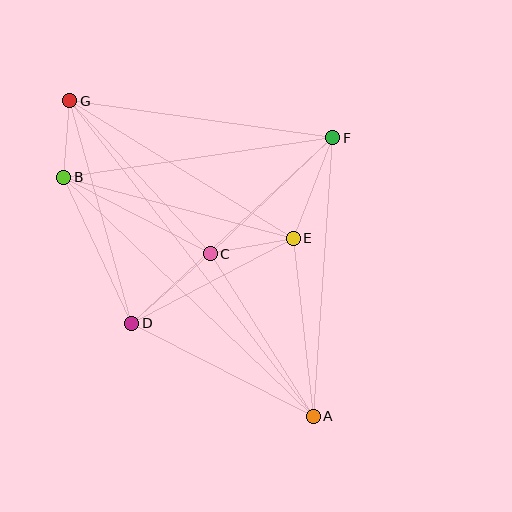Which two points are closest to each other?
Points B and G are closest to each other.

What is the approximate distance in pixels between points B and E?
The distance between B and E is approximately 237 pixels.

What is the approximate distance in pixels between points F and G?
The distance between F and G is approximately 266 pixels.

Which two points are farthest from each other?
Points A and G are farthest from each other.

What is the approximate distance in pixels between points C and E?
The distance between C and E is approximately 84 pixels.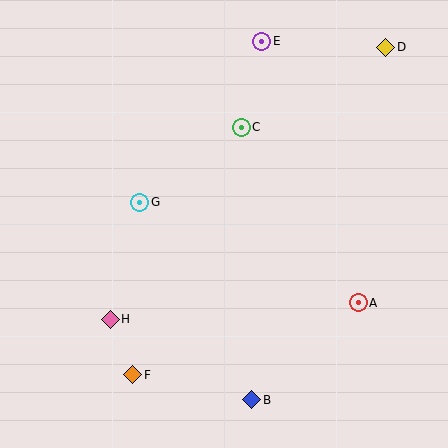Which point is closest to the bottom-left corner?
Point F is closest to the bottom-left corner.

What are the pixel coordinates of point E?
Point E is at (262, 41).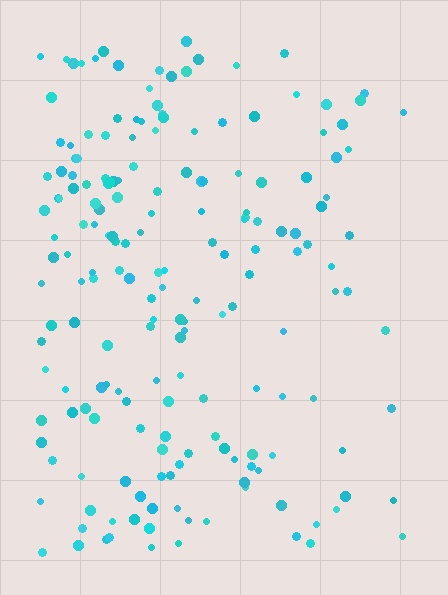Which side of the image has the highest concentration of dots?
The left.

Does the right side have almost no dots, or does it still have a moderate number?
Still a moderate number, just noticeably fewer than the left.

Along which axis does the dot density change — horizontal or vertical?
Horizontal.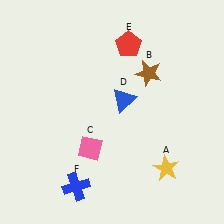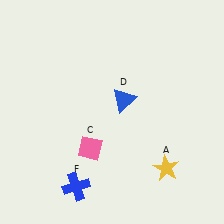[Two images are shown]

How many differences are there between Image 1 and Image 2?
There are 2 differences between the two images.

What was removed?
The brown star (B), the red pentagon (E) were removed in Image 2.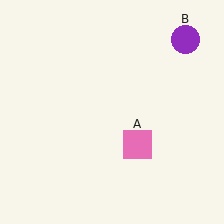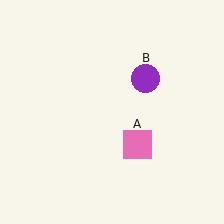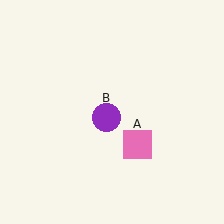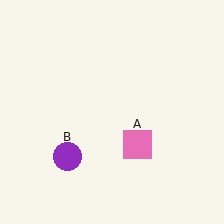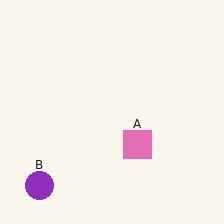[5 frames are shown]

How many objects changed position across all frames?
1 object changed position: purple circle (object B).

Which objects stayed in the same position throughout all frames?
Pink square (object A) remained stationary.